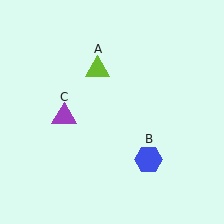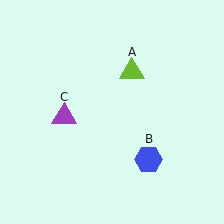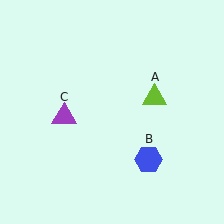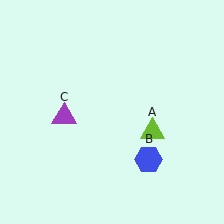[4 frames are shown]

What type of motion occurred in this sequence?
The lime triangle (object A) rotated clockwise around the center of the scene.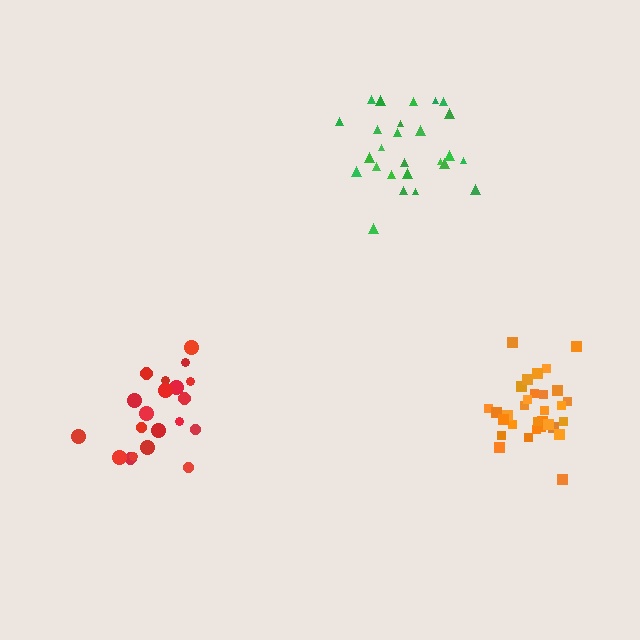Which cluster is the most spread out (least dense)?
Red.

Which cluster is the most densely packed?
Orange.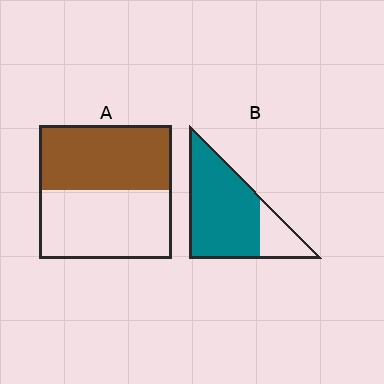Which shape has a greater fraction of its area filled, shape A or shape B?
Shape B.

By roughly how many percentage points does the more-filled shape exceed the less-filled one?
By roughly 30 percentage points (B over A).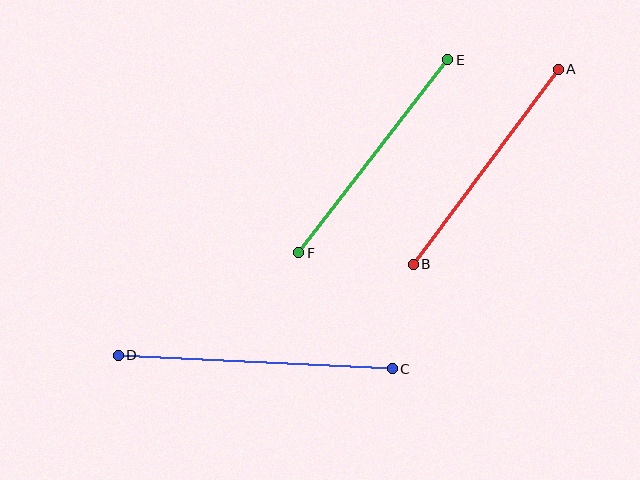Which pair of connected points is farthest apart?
Points C and D are farthest apart.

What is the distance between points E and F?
The distance is approximately 244 pixels.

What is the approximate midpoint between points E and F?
The midpoint is at approximately (373, 156) pixels.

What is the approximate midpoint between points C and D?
The midpoint is at approximately (255, 362) pixels.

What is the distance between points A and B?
The distance is approximately 243 pixels.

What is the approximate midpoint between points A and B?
The midpoint is at approximately (486, 167) pixels.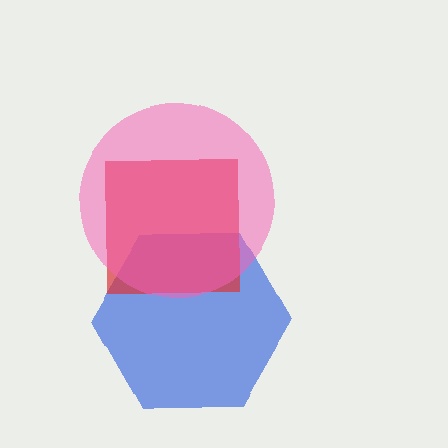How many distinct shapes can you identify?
There are 3 distinct shapes: a blue hexagon, a red square, a pink circle.